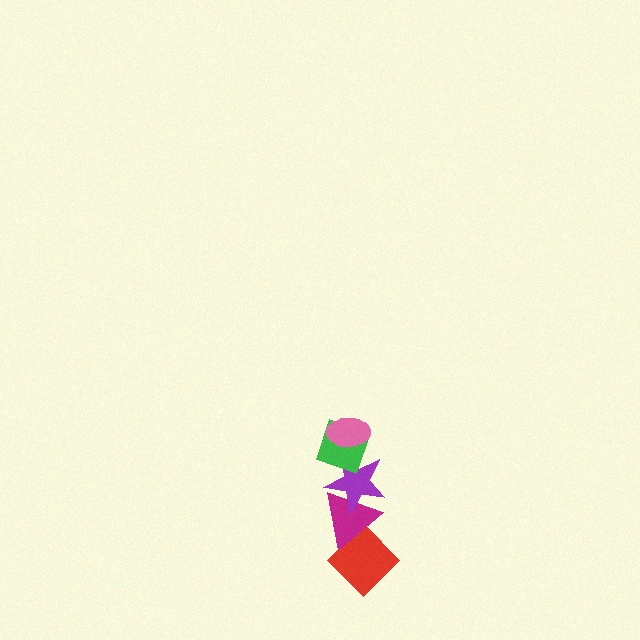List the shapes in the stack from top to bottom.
From top to bottom: the pink ellipse, the green diamond, the purple star, the magenta triangle, the red diamond.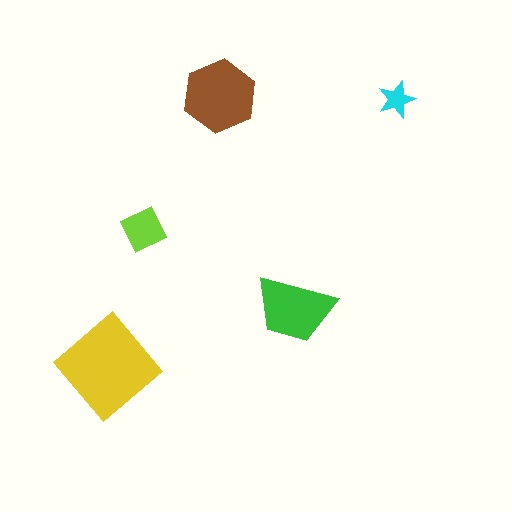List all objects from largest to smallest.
The yellow diamond, the brown hexagon, the green trapezoid, the lime square, the cyan star.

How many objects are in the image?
There are 5 objects in the image.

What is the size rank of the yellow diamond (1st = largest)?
1st.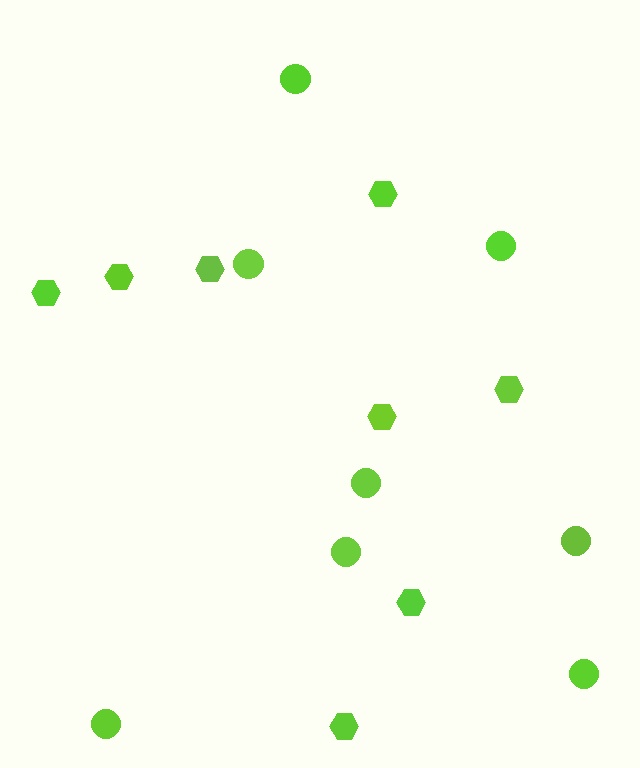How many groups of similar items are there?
There are 2 groups: one group of circles (8) and one group of hexagons (8).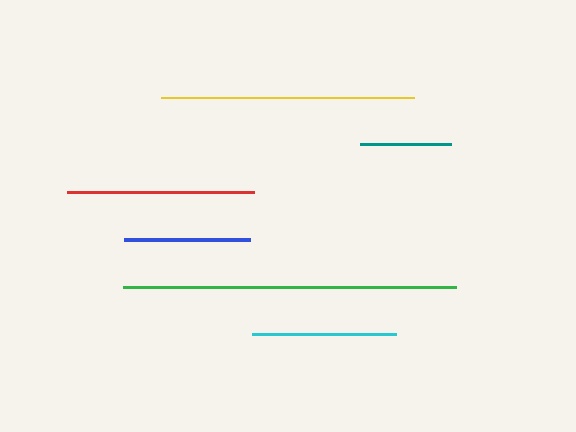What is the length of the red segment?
The red segment is approximately 187 pixels long.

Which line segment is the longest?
The green line is the longest at approximately 334 pixels.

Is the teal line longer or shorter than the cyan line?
The cyan line is longer than the teal line.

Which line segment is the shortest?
The teal line is the shortest at approximately 91 pixels.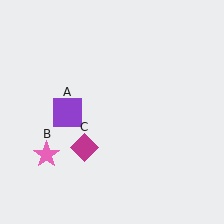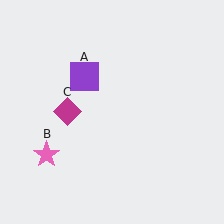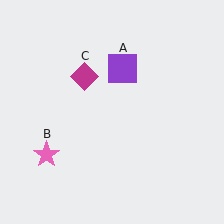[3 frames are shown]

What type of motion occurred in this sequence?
The purple square (object A), magenta diamond (object C) rotated clockwise around the center of the scene.